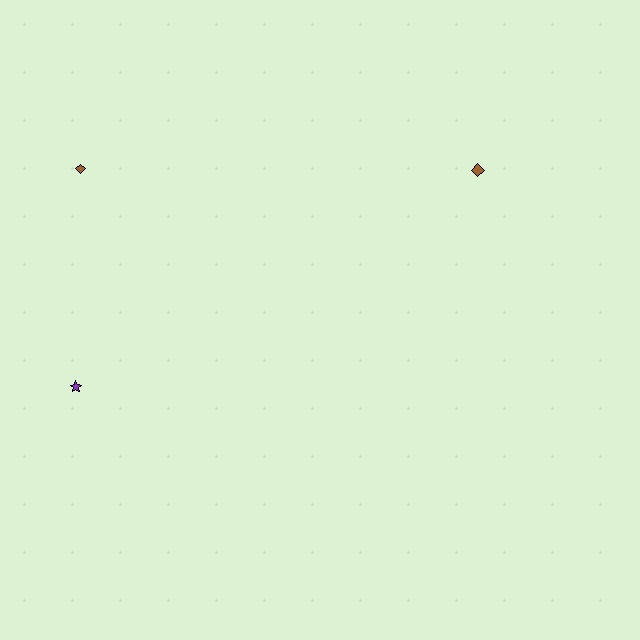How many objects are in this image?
There are 3 objects.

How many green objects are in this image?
There are no green objects.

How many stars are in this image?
There is 1 star.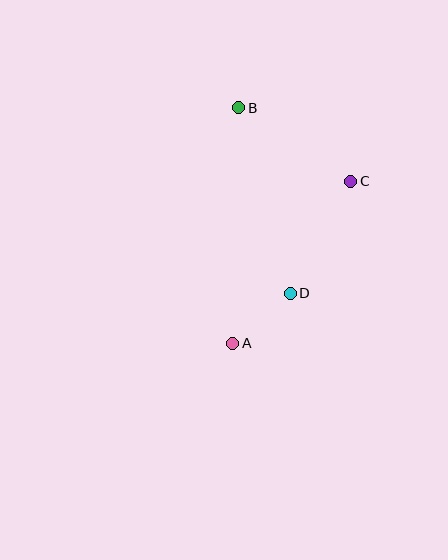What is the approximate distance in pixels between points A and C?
The distance between A and C is approximately 200 pixels.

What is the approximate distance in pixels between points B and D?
The distance between B and D is approximately 192 pixels.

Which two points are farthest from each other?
Points A and B are farthest from each other.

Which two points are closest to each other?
Points A and D are closest to each other.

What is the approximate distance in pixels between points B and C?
The distance between B and C is approximately 134 pixels.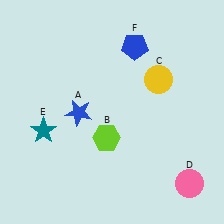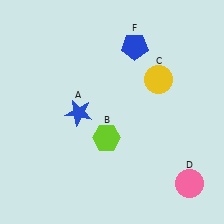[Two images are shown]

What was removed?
The teal star (E) was removed in Image 2.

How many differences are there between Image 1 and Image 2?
There is 1 difference between the two images.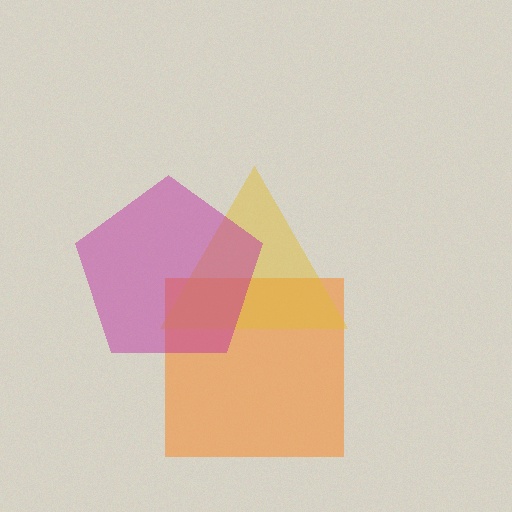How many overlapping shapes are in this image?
There are 3 overlapping shapes in the image.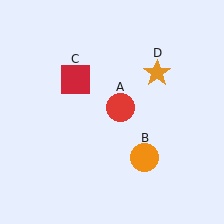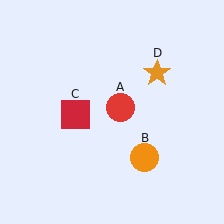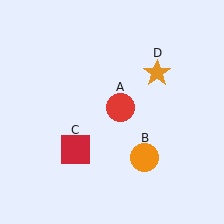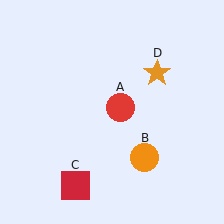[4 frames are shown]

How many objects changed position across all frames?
1 object changed position: red square (object C).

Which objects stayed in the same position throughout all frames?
Red circle (object A) and orange circle (object B) and orange star (object D) remained stationary.